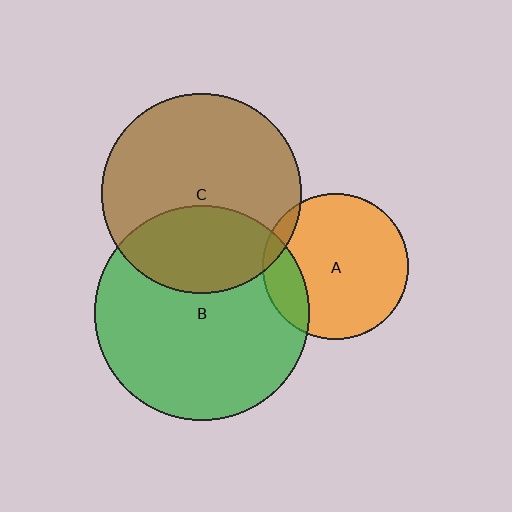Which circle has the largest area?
Circle B (green).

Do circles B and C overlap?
Yes.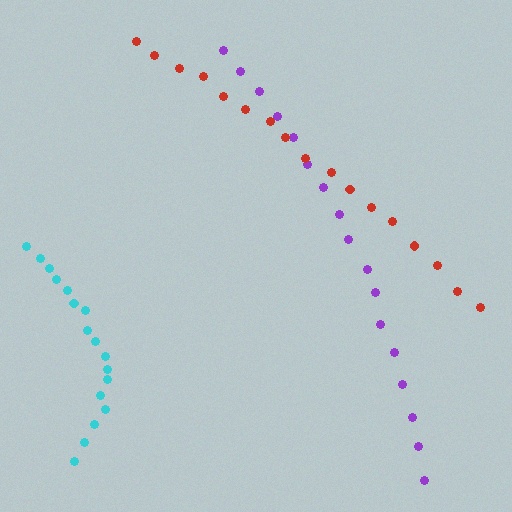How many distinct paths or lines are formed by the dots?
There are 3 distinct paths.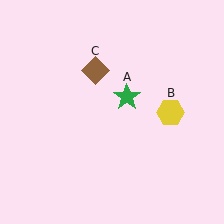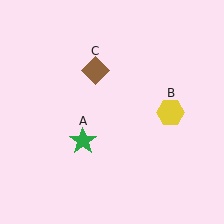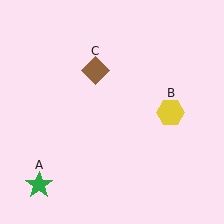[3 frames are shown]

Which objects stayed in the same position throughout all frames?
Yellow hexagon (object B) and brown diamond (object C) remained stationary.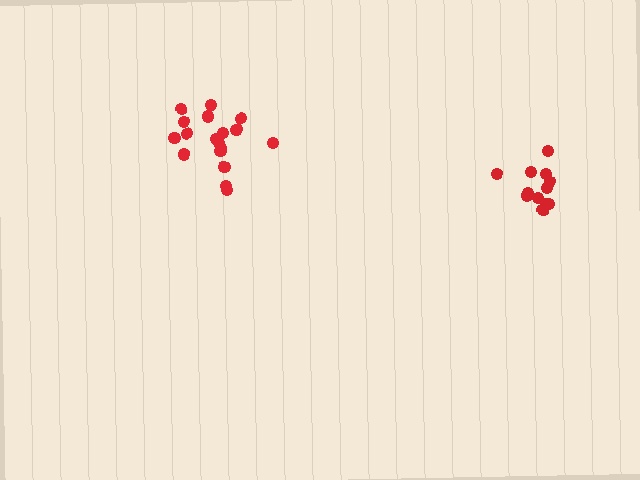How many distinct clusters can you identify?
There are 2 distinct clusters.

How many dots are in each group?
Group 1: 13 dots, Group 2: 19 dots (32 total).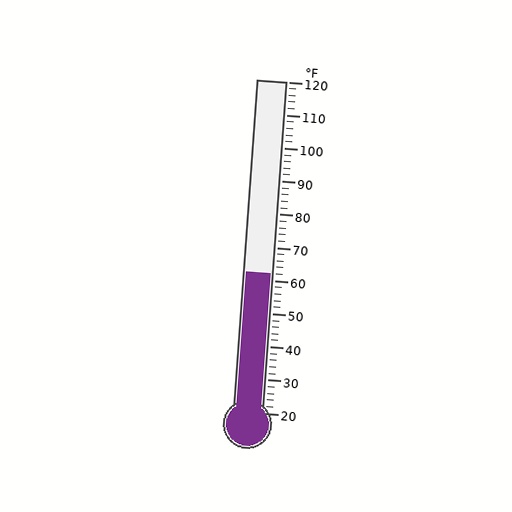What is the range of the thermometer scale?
The thermometer scale ranges from 20°F to 120°F.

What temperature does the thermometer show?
The thermometer shows approximately 62°F.